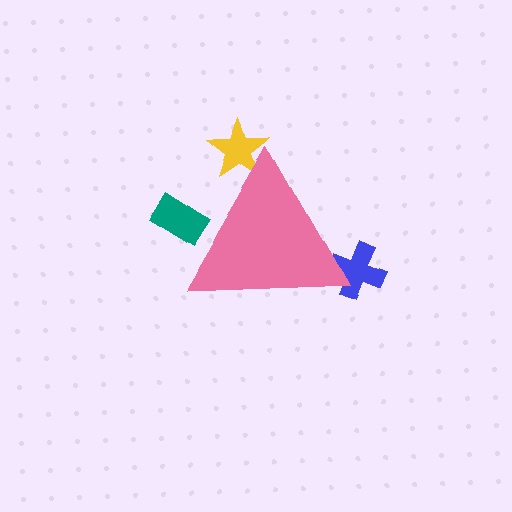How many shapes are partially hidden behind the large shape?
3 shapes are partially hidden.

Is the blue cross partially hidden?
Yes, the blue cross is partially hidden behind the pink triangle.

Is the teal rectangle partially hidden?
Yes, the teal rectangle is partially hidden behind the pink triangle.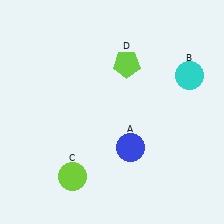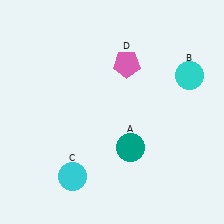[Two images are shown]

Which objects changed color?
A changed from blue to teal. C changed from lime to cyan. D changed from lime to pink.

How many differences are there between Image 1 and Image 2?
There are 3 differences between the two images.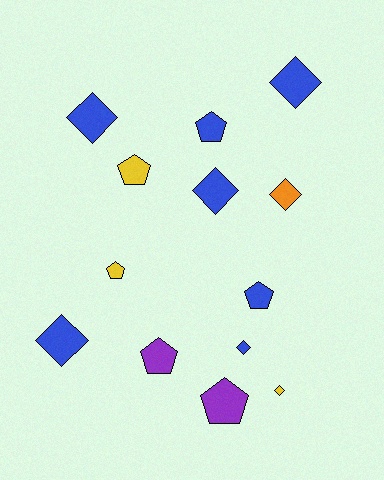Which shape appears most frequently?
Diamond, with 7 objects.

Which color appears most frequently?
Blue, with 7 objects.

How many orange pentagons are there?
There are no orange pentagons.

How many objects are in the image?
There are 13 objects.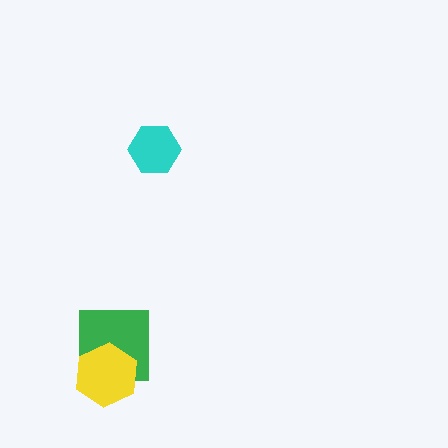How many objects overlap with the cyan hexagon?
0 objects overlap with the cyan hexagon.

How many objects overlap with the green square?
1 object overlaps with the green square.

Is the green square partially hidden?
Yes, it is partially covered by another shape.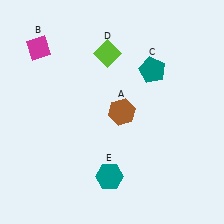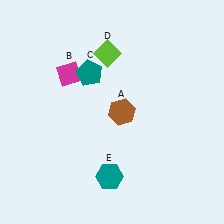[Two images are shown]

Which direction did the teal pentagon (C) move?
The teal pentagon (C) moved left.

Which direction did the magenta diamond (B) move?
The magenta diamond (B) moved right.